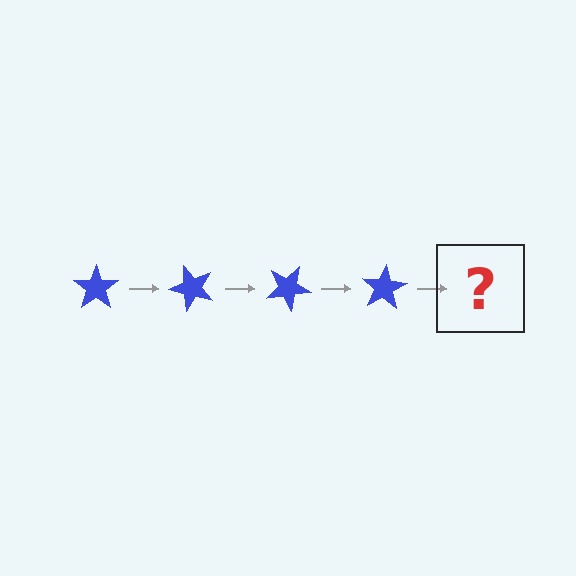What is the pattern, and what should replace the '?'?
The pattern is that the star rotates 50 degrees each step. The '?' should be a blue star rotated 200 degrees.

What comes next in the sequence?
The next element should be a blue star rotated 200 degrees.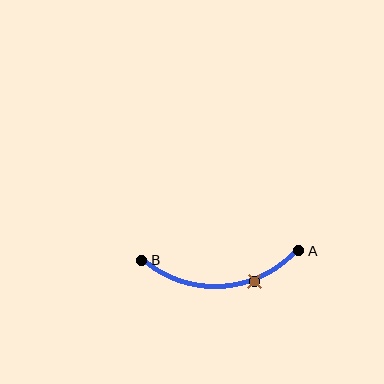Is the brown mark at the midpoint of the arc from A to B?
No. The brown mark lies on the arc but is closer to endpoint A. The arc midpoint would be at the point on the curve equidistant along the arc from both A and B.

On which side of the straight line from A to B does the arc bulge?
The arc bulges below the straight line connecting A and B.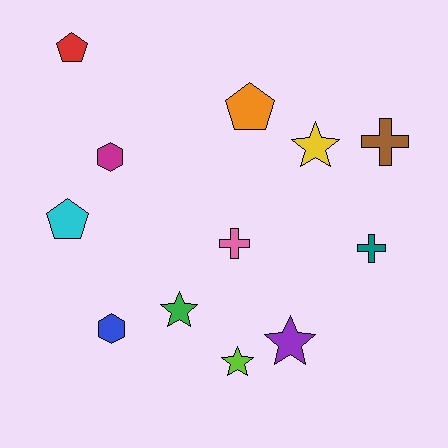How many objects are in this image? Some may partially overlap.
There are 12 objects.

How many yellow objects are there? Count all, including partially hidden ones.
There is 1 yellow object.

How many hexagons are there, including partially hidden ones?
There are 2 hexagons.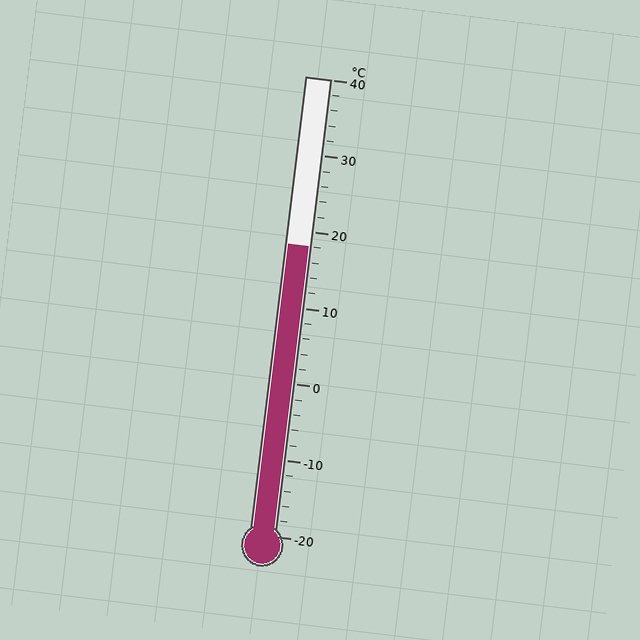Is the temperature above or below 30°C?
The temperature is below 30°C.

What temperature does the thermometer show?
The thermometer shows approximately 18°C.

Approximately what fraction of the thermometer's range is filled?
The thermometer is filled to approximately 65% of its range.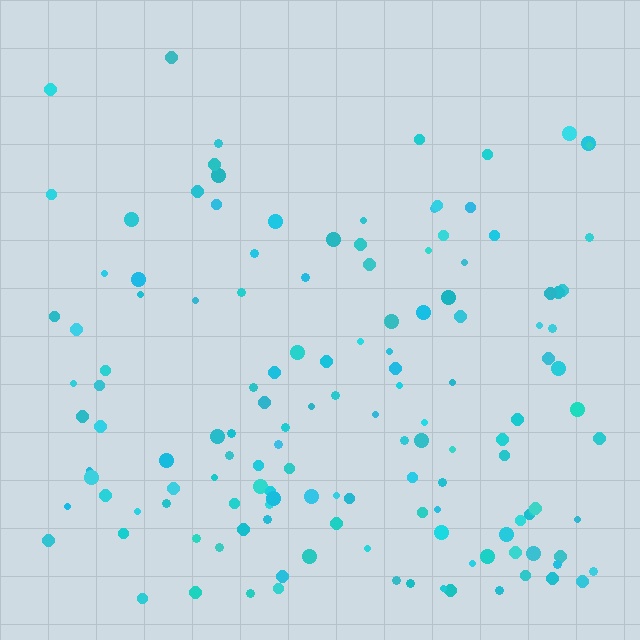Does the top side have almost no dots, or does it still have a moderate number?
Still a moderate number, just noticeably fewer than the bottom.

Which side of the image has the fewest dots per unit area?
The top.